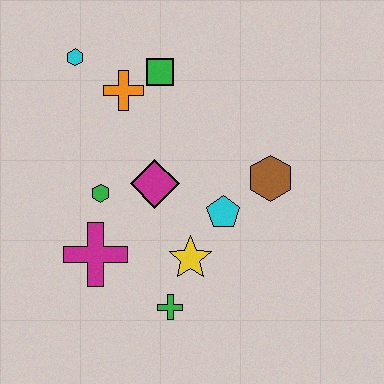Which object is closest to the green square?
The orange cross is closest to the green square.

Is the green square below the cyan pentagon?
No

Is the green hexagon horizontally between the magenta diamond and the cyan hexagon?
Yes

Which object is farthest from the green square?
The green cross is farthest from the green square.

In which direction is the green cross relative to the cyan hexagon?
The green cross is below the cyan hexagon.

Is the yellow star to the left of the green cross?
No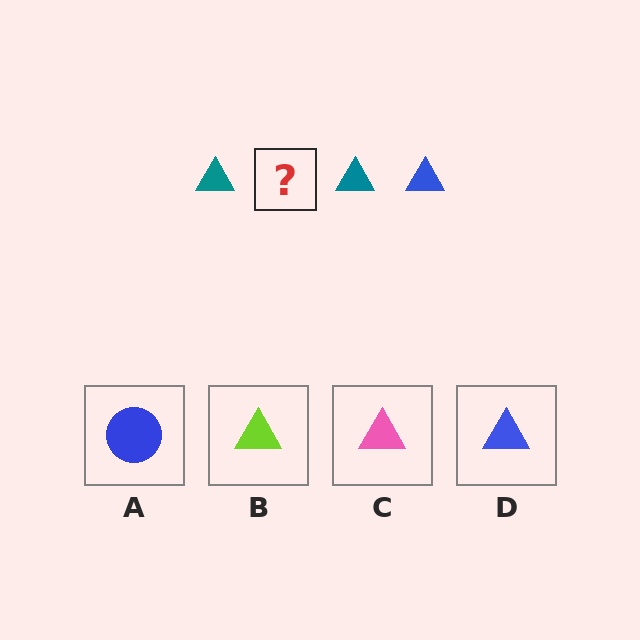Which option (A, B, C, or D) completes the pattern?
D.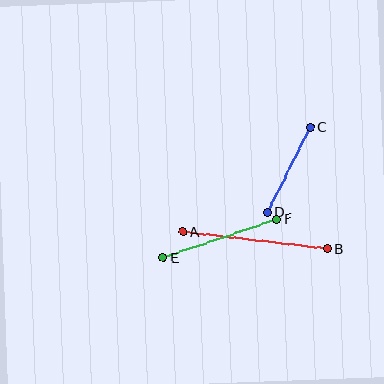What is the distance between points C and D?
The distance is approximately 95 pixels.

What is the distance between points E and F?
The distance is approximately 120 pixels.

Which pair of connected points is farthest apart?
Points A and B are farthest apart.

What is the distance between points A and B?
The distance is approximately 146 pixels.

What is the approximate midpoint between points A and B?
The midpoint is at approximately (255, 240) pixels.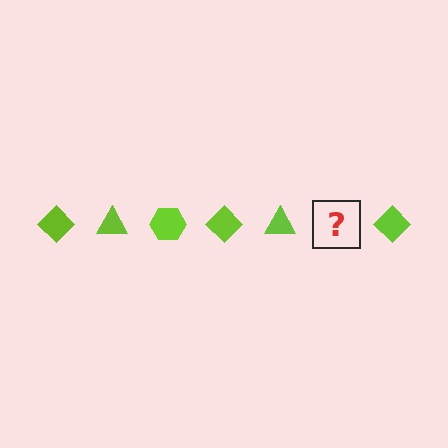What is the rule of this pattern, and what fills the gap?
The rule is that the pattern cycles through diamond, triangle, hexagon shapes in lime. The gap should be filled with a lime hexagon.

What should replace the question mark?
The question mark should be replaced with a lime hexagon.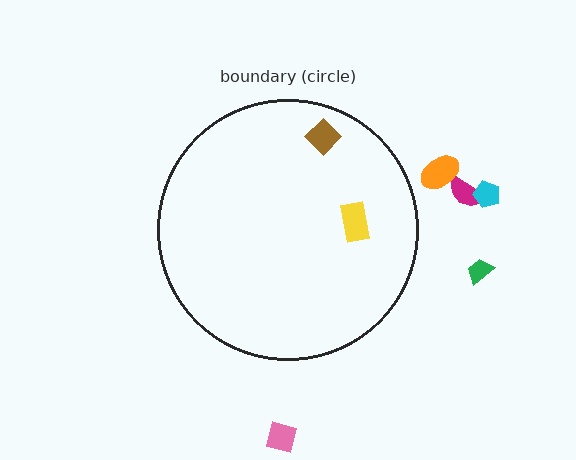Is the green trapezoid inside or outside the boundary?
Outside.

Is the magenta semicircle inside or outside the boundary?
Outside.